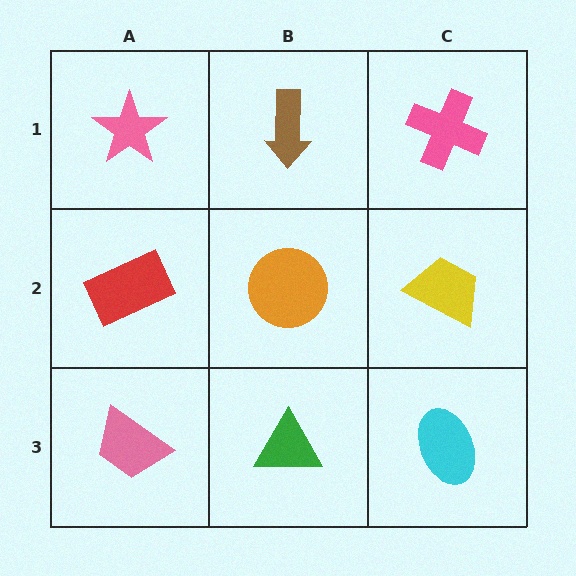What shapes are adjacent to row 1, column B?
An orange circle (row 2, column B), a pink star (row 1, column A), a pink cross (row 1, column C).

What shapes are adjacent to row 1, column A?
A red rectangle (row 2, column A), a brown arrow (row 1, column B).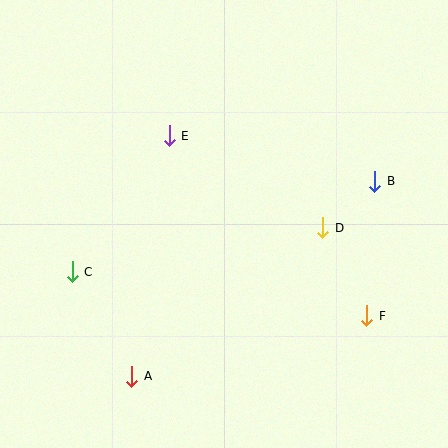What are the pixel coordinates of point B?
Point B is at (375, 181).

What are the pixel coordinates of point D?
Point D is at (323, 228).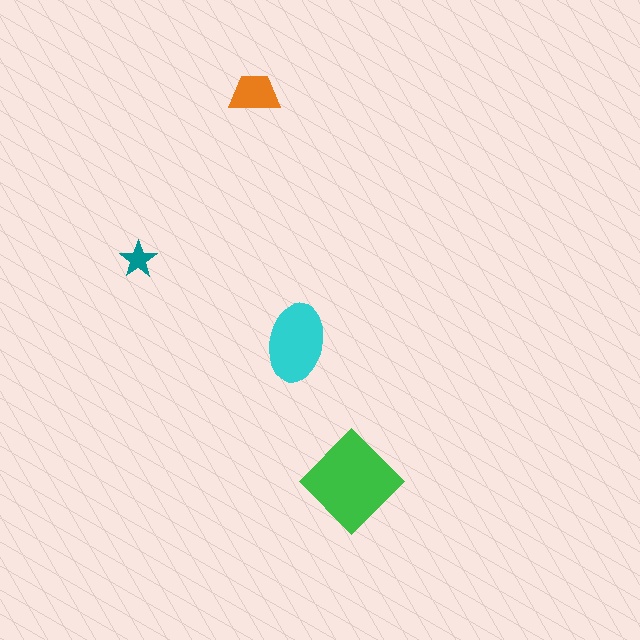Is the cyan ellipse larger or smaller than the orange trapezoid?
Larger.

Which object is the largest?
The green diamond.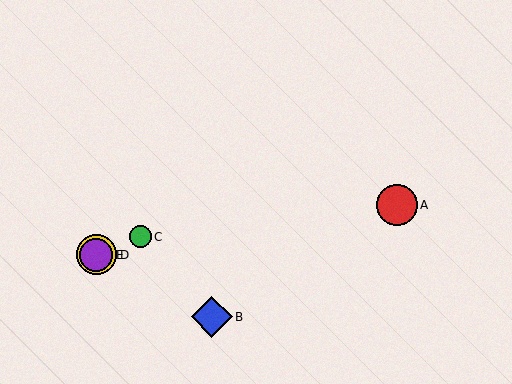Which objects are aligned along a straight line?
Objects C, D, E are aligned along a straight line.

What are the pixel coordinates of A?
Object A is at (397, 205).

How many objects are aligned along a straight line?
3 objects (C, D, E) are aligned along a straight line.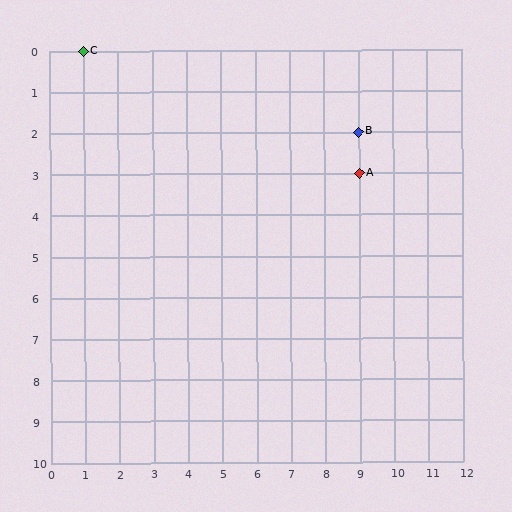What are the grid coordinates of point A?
Point A is at grid coordinates (9, 3).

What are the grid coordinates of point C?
Point C is at grid coordinates (1, 0).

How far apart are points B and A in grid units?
Points B and A are 1 row apart.